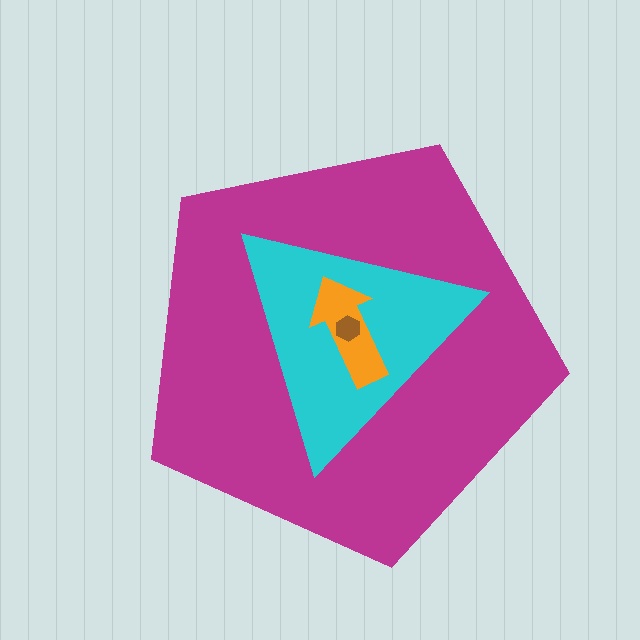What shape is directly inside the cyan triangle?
The orange arrow.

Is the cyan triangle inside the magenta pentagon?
Yes.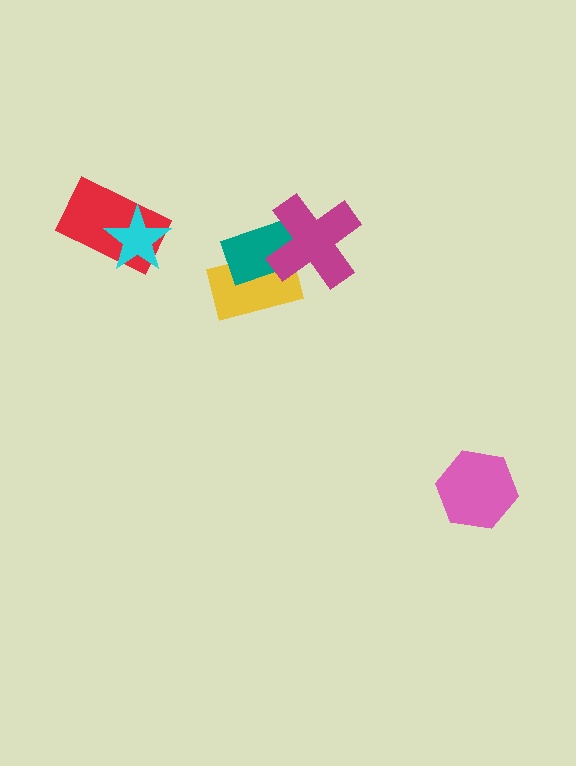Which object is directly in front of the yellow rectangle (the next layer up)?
The teal rectangle is directly in front of the yellow rectangle.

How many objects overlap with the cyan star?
1 object overlaps with the cyan star.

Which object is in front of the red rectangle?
The cyan star is in front of the red rectangle.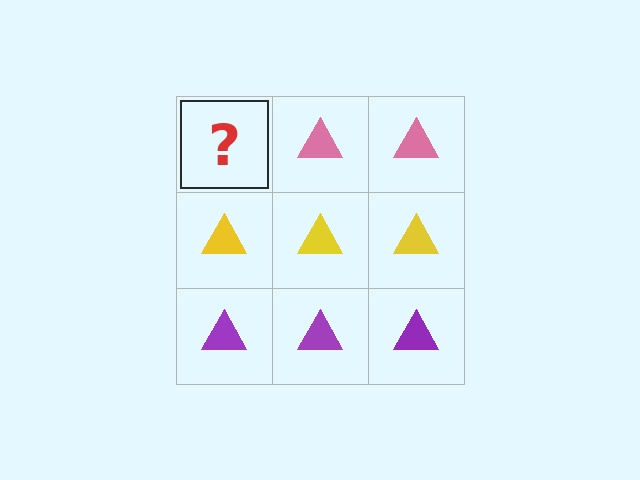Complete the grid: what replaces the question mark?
The question mark should be replaced with a pink triangle.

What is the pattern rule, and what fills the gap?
The rule is that each row has a consistent color. The gap should be filled with a pink triangle.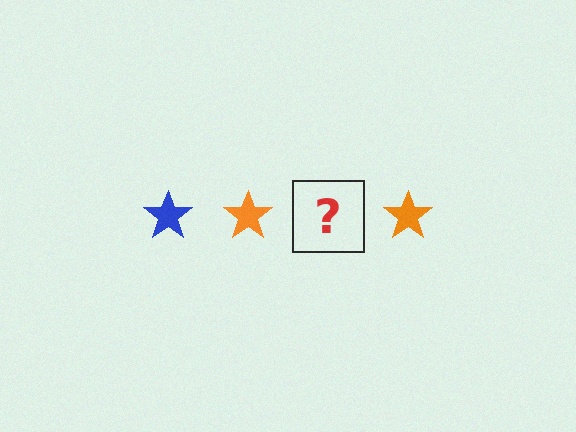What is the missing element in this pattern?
The missing element is a blue star.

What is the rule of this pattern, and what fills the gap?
The rule is that the pattern cycles through blue, orange stars. The gap should be filled with a blue star.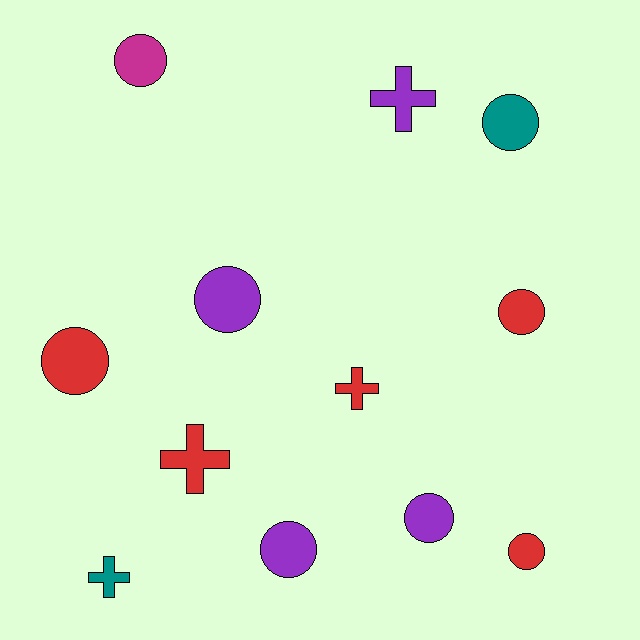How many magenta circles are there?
There is 1 magenta circle.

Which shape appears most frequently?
Circle, with 8 objects.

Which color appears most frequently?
Red, with 5 objects.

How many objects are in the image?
There are 12 objects.